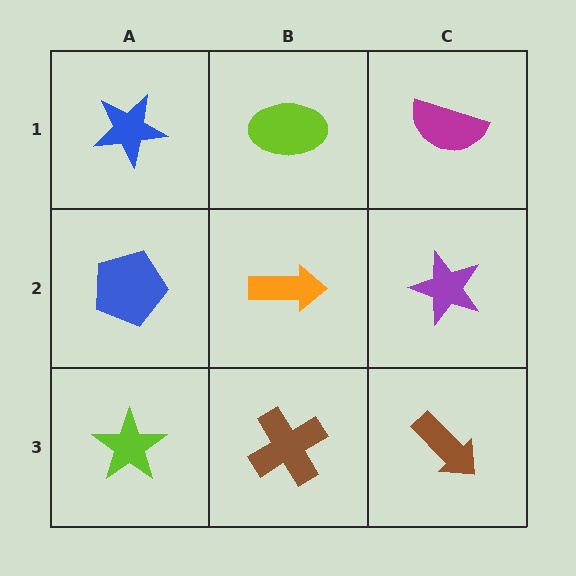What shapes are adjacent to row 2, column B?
A lime ellipse (row 1, column B), a brown cross (row 3, column B), a blue pentagon (row 2, column A), a purple star (row 2, column C).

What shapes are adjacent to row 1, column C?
A purple star (row 2, column C), a lime ellipse (row 1, column B).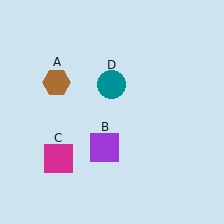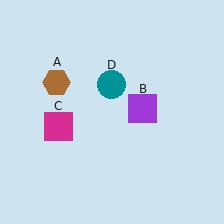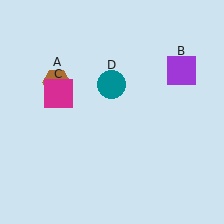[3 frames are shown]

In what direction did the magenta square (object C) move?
The magenta square (object C) moved up.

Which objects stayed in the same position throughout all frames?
Brown hexagon (object A) and teal circle (object D) remained stationary.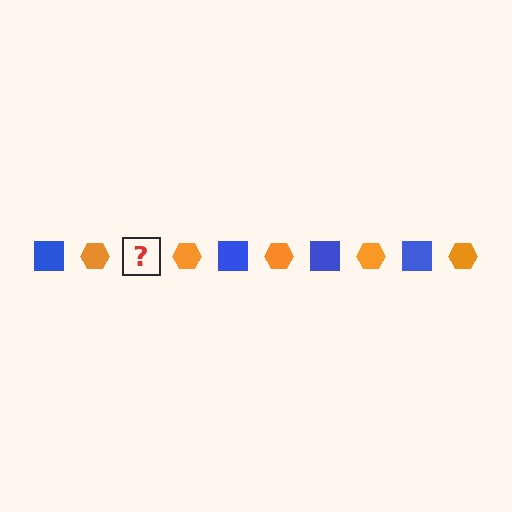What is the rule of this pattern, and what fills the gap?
The rule is that the pattern alternates between blue square and orange hexagon. The gap should be filled with a blue square.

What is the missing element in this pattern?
The missing element is a blue square.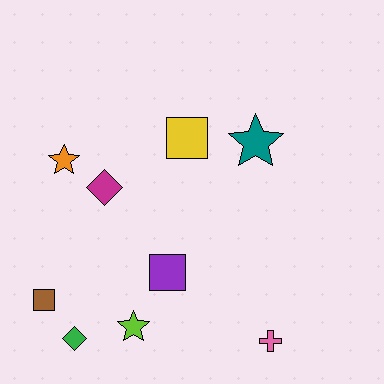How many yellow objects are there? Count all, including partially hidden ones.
There is 1 yellow object.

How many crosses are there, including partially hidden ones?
There is 1 cross.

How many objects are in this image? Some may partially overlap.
There are 9 objects.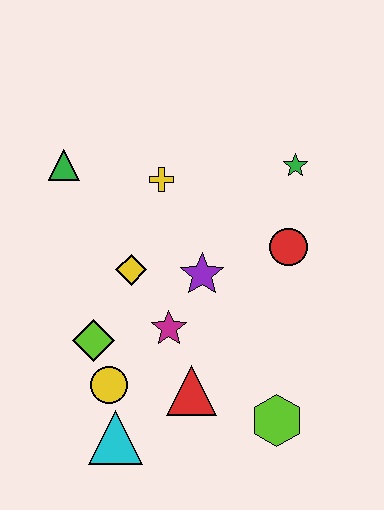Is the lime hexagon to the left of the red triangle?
No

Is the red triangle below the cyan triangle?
No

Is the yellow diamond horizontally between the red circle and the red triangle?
No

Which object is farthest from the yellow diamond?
The lime hexagon is farthest from the yellow diamond.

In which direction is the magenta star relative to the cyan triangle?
The magenta star is above the cyan triangle.